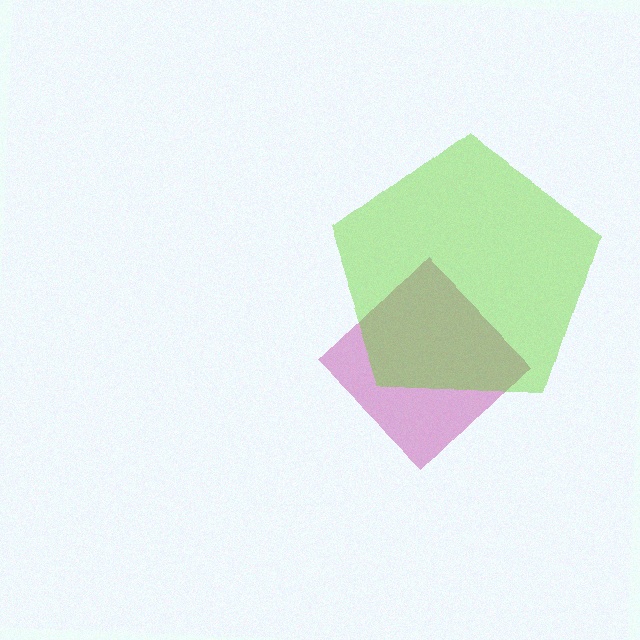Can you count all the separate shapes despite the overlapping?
Yes, there are 2 separate shapes.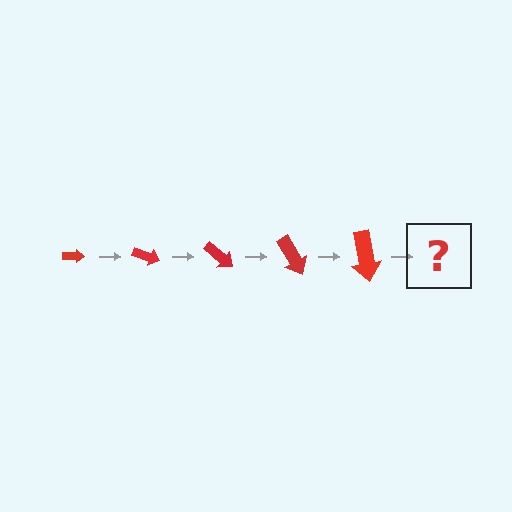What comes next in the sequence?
The next element should be an arrow, larger than the previous one and rotated 100 degrees from the start.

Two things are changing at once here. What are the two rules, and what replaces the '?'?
The two rules are that the arrow grows larger each step and it rotates 20 degrees each step. The '?' should be an arrow, larger than the previous one and rotated 100 degrees from the start.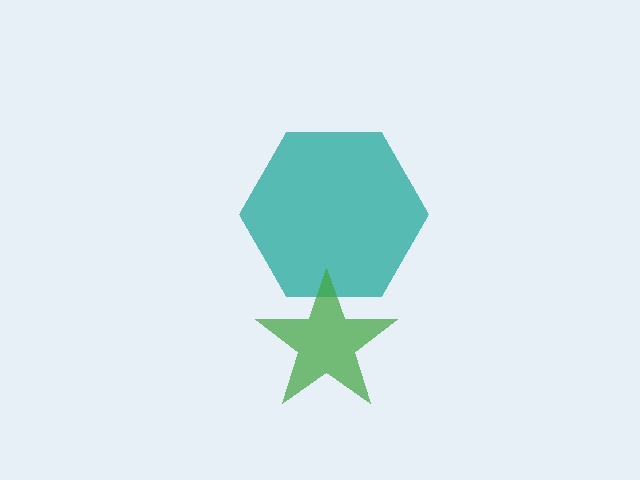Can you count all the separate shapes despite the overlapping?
Yes, there are 2 separate shapes.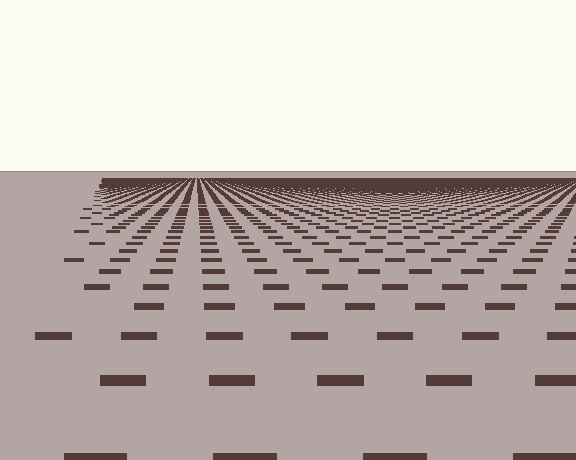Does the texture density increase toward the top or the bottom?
Density increases toward the top.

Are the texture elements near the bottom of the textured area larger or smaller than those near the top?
Larger. Near the bottom, elements are closer to the viewer and appear at a bigger on-screen size.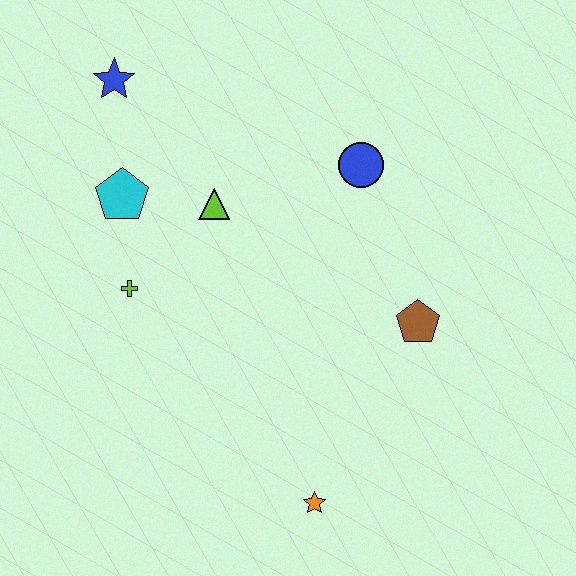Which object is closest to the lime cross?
The cyan pentagon is closest to the lime cross.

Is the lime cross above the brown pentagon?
Yes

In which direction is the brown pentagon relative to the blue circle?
The brown pentagon is below the blue circle.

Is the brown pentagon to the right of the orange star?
Yes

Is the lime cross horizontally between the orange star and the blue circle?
No